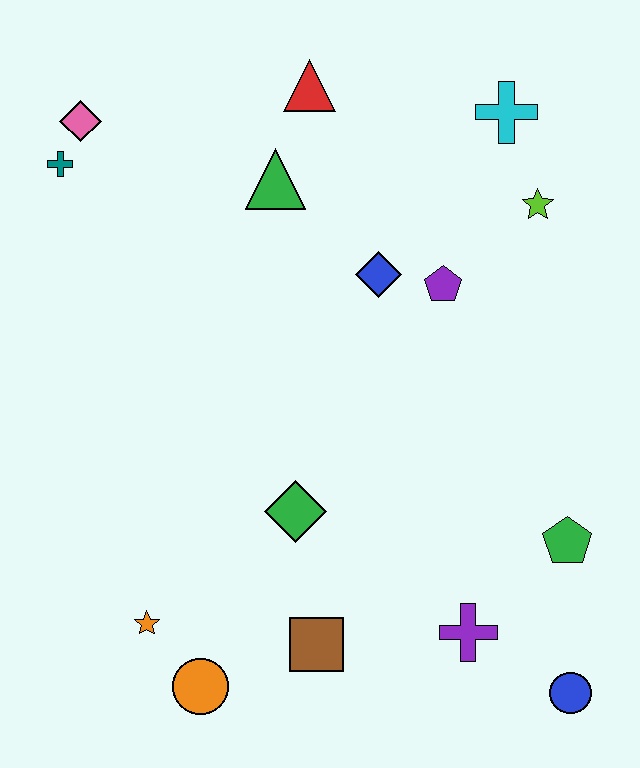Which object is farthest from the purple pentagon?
The orange circle is farthest from the purple pentagon.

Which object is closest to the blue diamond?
The purple pentagon is closest to the blue diamond.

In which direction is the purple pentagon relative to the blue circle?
The purple pentagon is above the blue circle.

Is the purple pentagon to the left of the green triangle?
No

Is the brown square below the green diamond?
Yes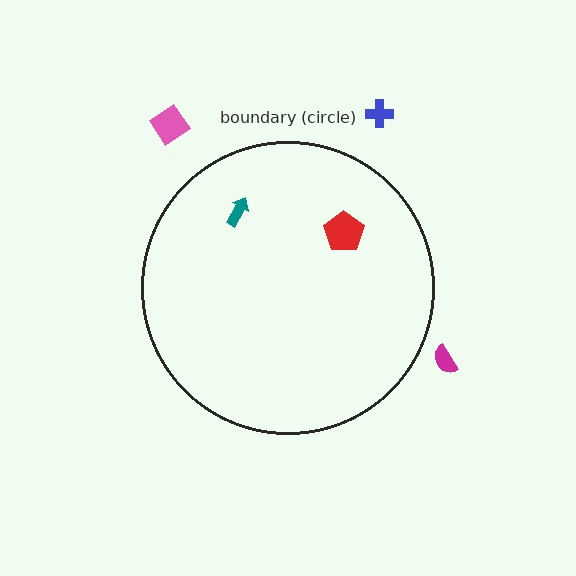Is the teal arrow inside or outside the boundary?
Inside.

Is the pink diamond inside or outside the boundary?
Outside.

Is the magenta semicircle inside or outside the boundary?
Outside.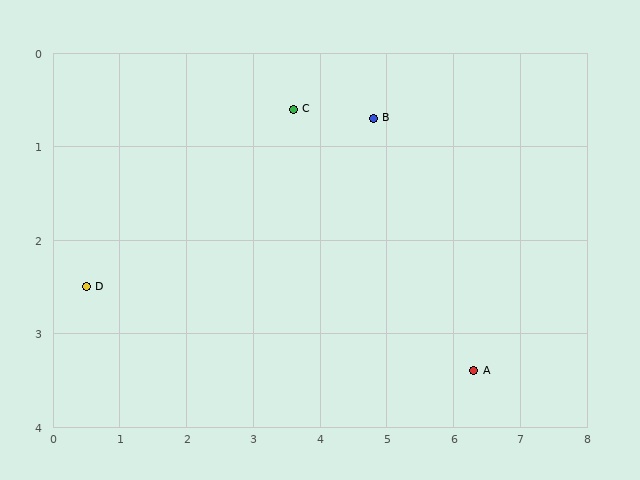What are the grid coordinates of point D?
Point D is at approximately (0.5, 2.5).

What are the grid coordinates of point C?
Point C is at approximately (3.6, 0.6).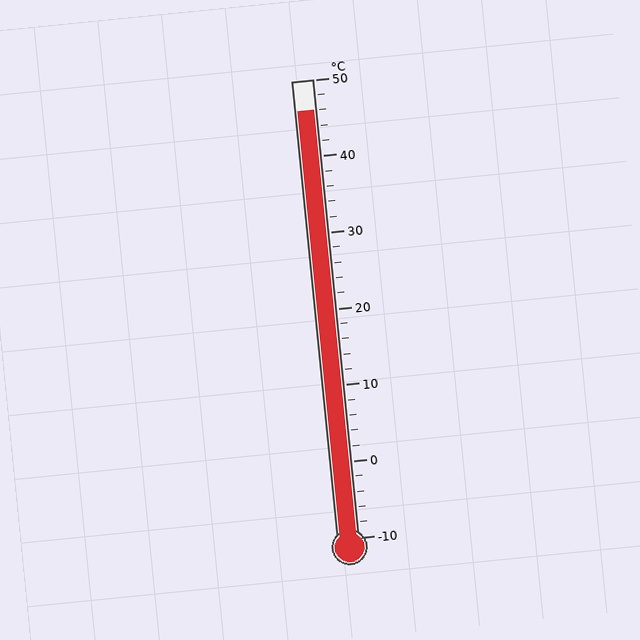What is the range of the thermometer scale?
The thermometer scale ranges from -10°C to 50°C.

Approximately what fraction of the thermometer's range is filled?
The thermometer is filled to approximately 95% of its range.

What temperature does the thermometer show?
The thermometer shows approximately 46°C.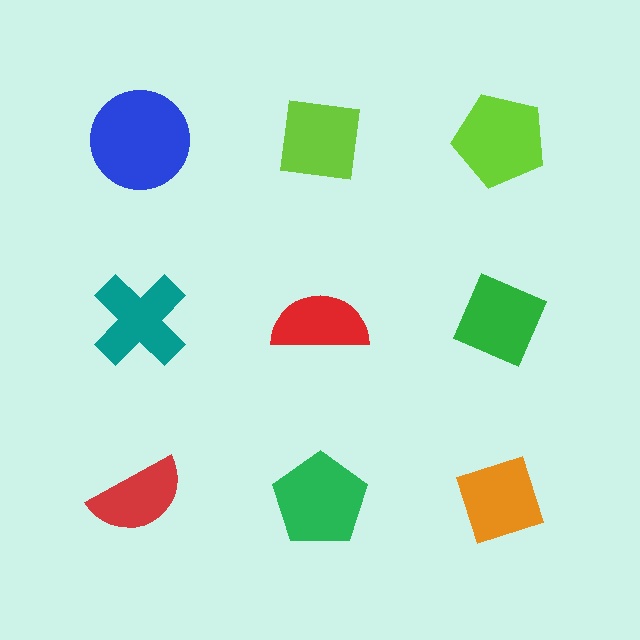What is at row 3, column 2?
A green pentagon.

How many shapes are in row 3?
3 shapes.